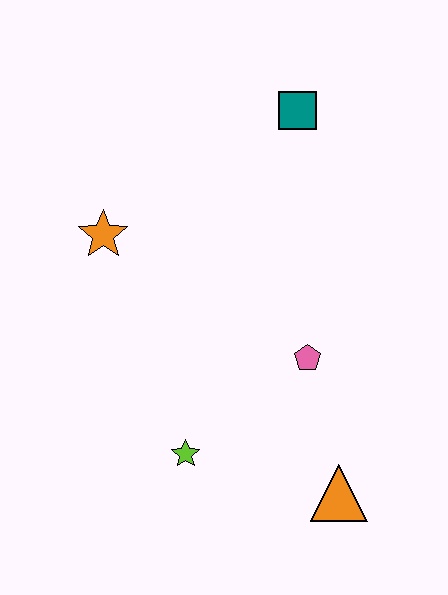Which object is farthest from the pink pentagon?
The teal square is farthest from the pink pentagon.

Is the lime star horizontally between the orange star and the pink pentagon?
Yes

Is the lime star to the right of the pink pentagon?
No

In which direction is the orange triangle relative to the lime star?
The orange triangle is to the right of the lime star.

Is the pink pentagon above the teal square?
No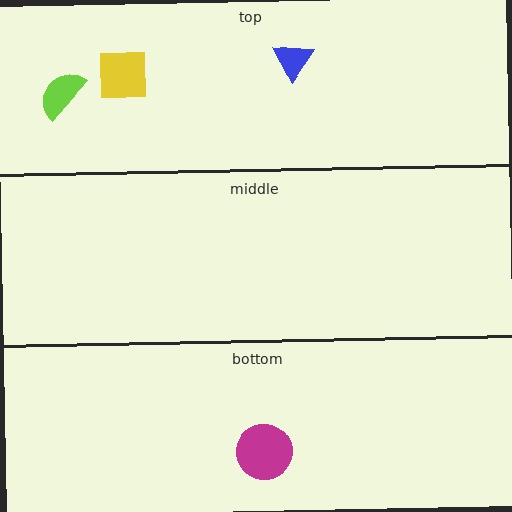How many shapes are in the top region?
3.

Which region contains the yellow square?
The top region.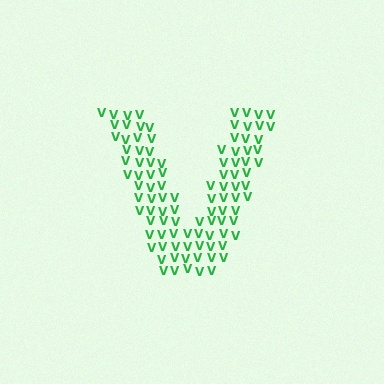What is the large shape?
The large shape is the letter V.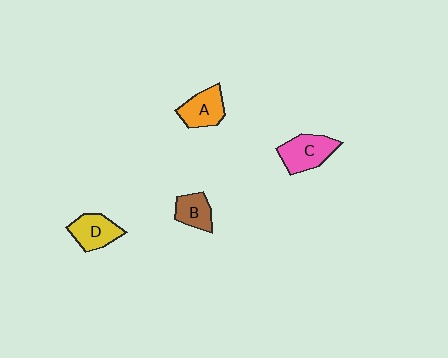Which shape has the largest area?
Shape C (pink).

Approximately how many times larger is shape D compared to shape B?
Approximately 1.2 times.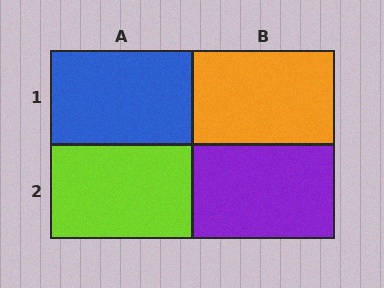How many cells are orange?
1 cell is orange.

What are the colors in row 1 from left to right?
Blue, orange.